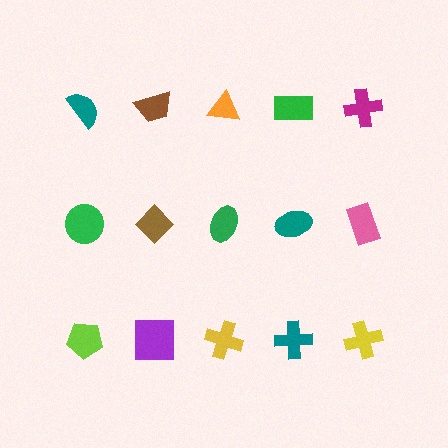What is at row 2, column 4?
A teal ellipse.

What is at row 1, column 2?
A brown trapezoid.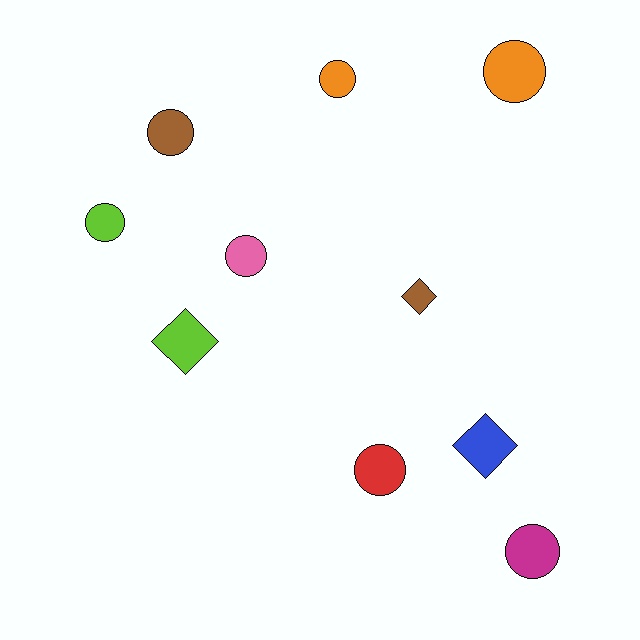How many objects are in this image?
There are 10 objects.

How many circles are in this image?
There are 7 circles.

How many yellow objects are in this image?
There are no yellow objects.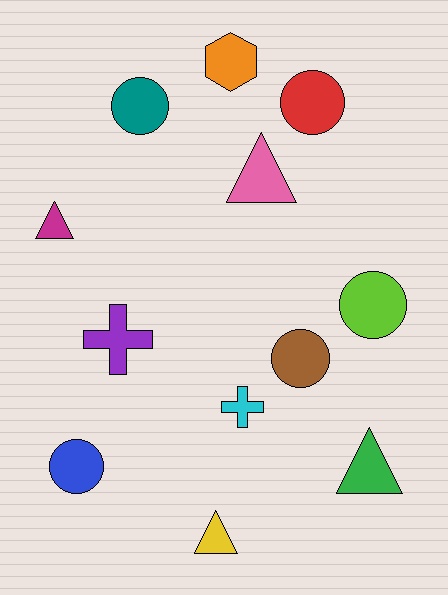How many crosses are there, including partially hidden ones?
There are 2 crosses.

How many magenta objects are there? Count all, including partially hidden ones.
There is 1 magenta object.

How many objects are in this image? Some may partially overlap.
There are 12 objects.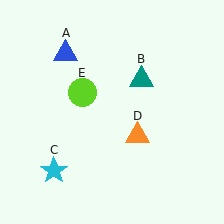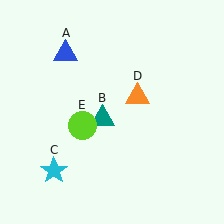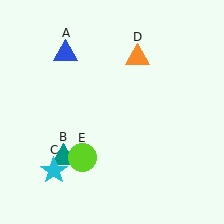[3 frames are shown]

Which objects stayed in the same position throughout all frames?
Blue triangle (object A) and cyan star (object C) remained stationary.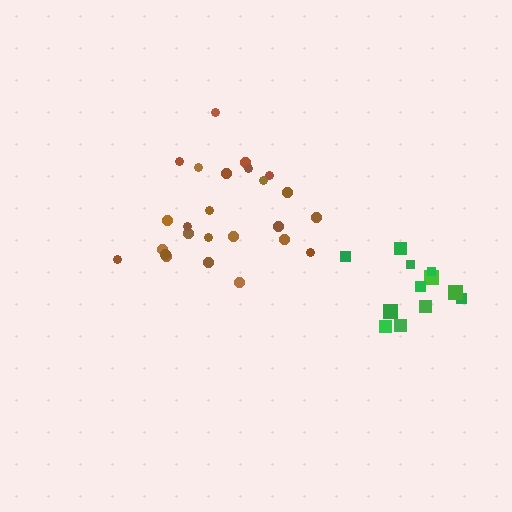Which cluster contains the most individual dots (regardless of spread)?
Brown (25).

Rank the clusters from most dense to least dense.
brown, green.